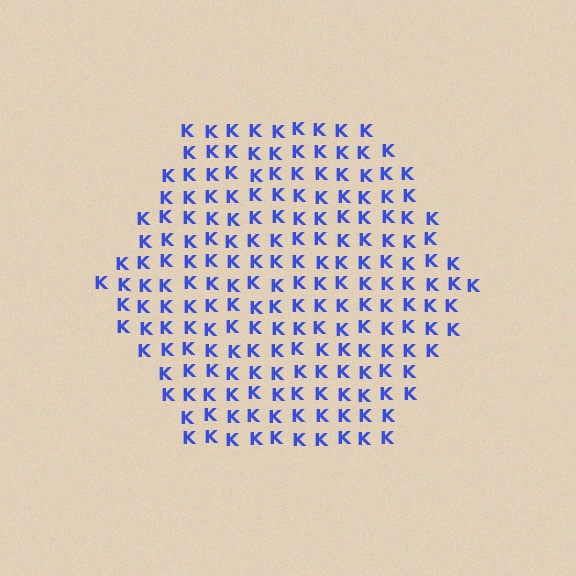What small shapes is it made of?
It is made of small letter K's.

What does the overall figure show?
The overall figure shows a hexagon.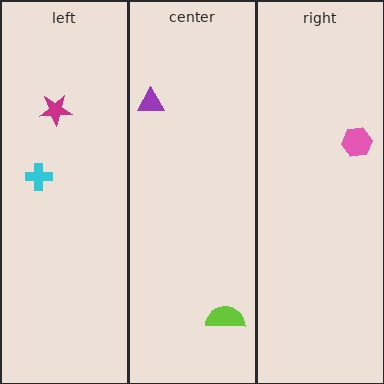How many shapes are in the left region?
2.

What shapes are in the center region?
The purple triangle, the lime semicircle.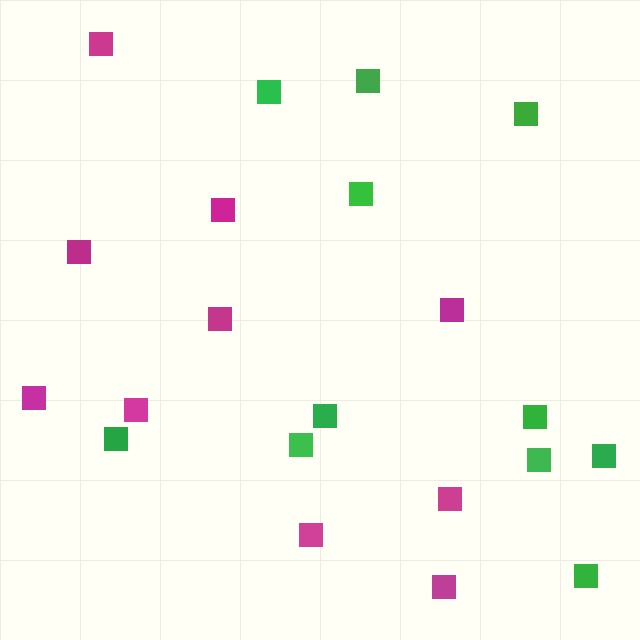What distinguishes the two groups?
There are 2 groups: one group of green squares (11) and one group of magenta squares (10).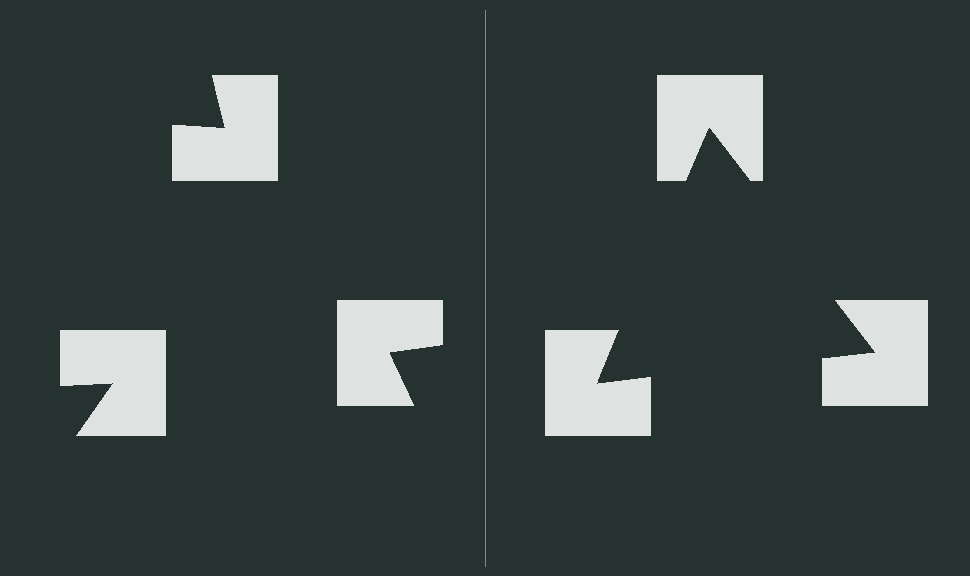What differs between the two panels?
The notched squares are positioned identically on both sides; only the wedge orientations differ. On the right they align to a triangle; on the left they are misaligned.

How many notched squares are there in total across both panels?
6 — 3 on each side.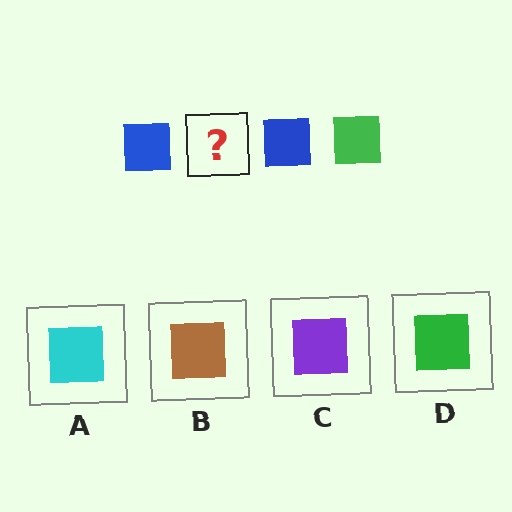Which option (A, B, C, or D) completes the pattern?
D.